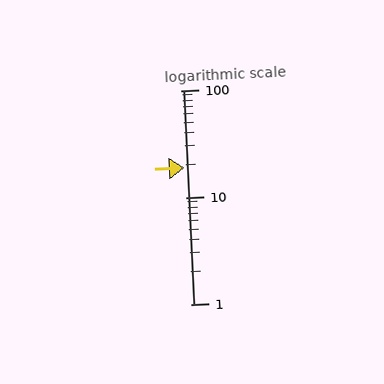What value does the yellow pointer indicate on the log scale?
The pointer indicates approximately 19.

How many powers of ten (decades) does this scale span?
The scale spans 2 decades, from 1 to 100.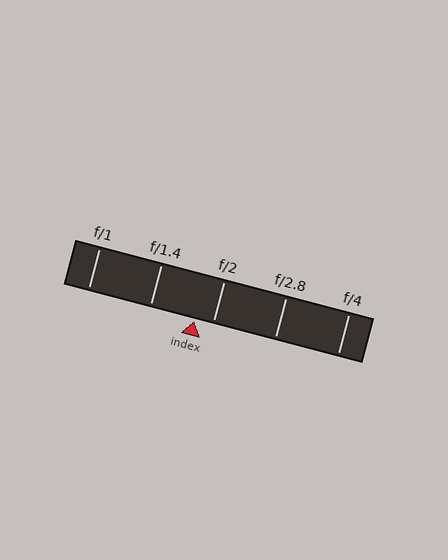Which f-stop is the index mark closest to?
The index mark is closest to f/2.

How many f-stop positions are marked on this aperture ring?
There are 5 f-stop positions marked.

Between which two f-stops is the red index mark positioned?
The index mark is between f/1.4 and f/2.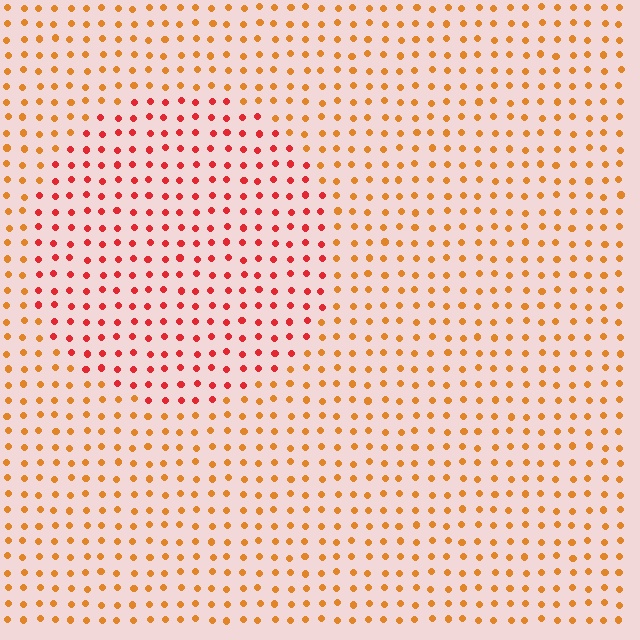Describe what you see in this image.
The image is filled with small orange elements in a uniform arrangement. A circle-shaped region is visible where the elements are tinted to a slightly different hue, forming a subtle color boundary.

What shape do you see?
I see a circle.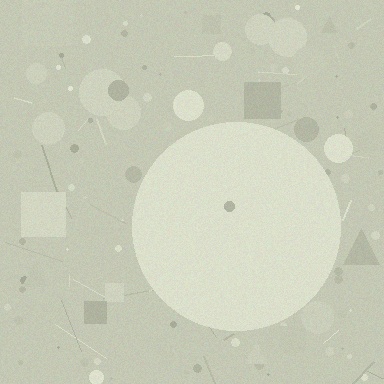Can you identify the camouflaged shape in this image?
The camouflaged shape is a circle.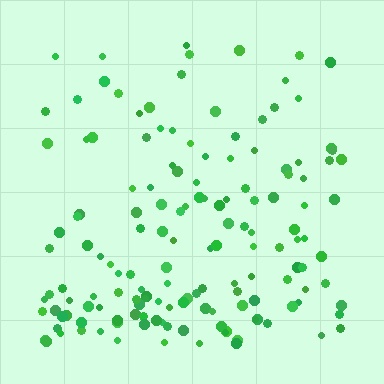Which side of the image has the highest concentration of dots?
The bottom.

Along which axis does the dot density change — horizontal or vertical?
Vertical.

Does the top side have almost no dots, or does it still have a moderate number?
Still a moderate number, just noticeably fewer than the bottom.